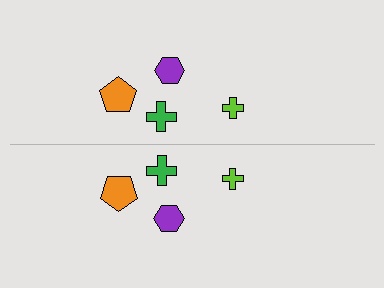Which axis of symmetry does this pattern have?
The pattern has a horizontal axis of symmetry running through the center of the image.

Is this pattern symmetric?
Yes, this pattern has bilateral (reflection) symmetry.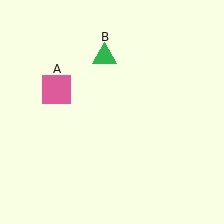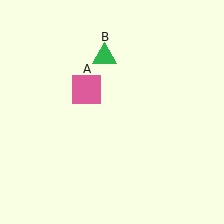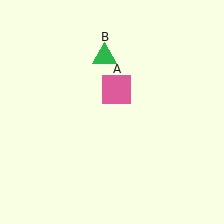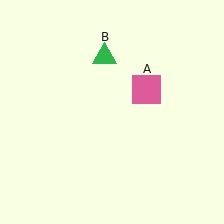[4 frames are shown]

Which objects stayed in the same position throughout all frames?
Green triangle (object B) remained stationary.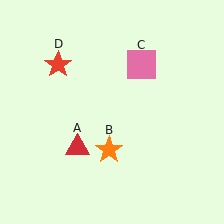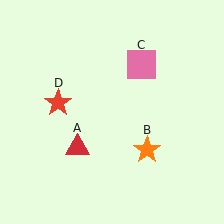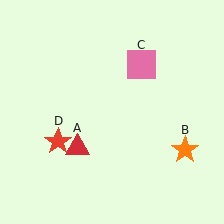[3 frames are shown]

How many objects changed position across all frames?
2 objects changed position: orange star (object B), red star (object D).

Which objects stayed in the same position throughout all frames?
Red triangle (object A) and pink square (object C) remained stationary.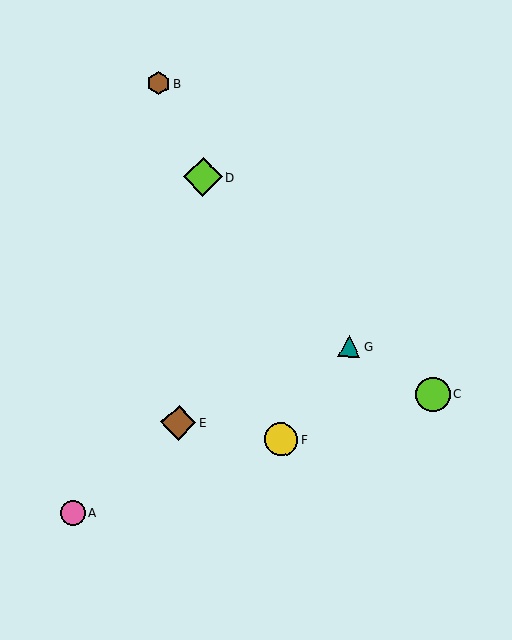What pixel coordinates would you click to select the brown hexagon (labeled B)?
Click at (158, 83) to select the brown hexagon B.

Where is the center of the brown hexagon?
The center of the brown hexagon is at (158, 83).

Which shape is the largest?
The lime diamond (labeled D) is the largest.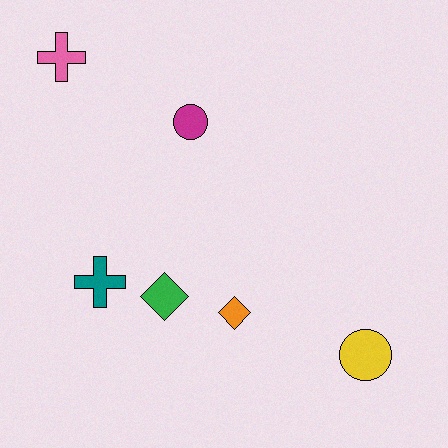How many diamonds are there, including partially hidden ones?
There are 2 diamonds.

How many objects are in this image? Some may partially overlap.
There are 6 objects.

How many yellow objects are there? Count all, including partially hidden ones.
There is 1 yellow object.